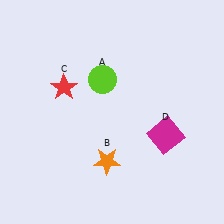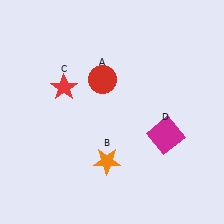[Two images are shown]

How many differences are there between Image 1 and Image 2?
There is 1 difference between the two images.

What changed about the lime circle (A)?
In Image 1, A is lime. In Image 2, it changed to red.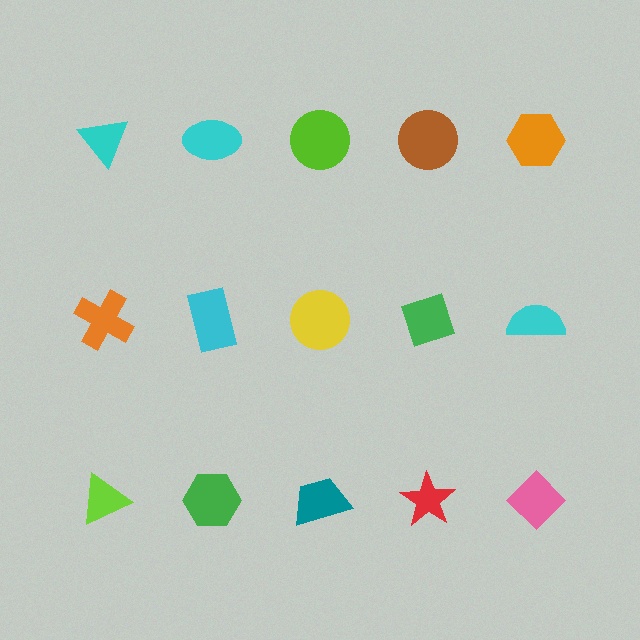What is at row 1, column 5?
An orange hexagon.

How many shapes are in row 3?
5 shapes.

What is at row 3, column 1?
A lime triangle.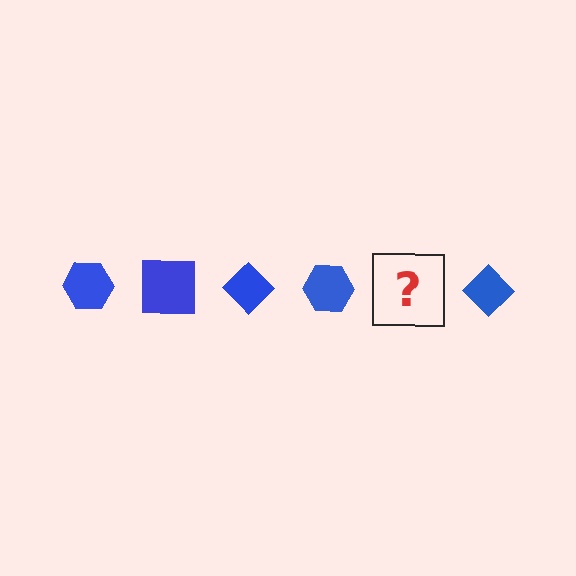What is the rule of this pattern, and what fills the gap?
The rule is that the pattern cycles through hexagon, square, diamond shapes in blue. The gap should be filled with a blue square.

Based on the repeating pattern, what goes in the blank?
The blank should be a blue square.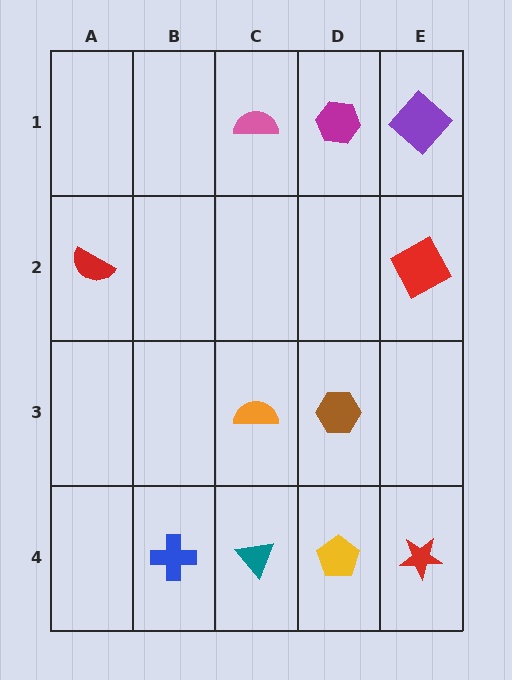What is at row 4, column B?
A blue cross.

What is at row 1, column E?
A purple diamond.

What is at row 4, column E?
A red star.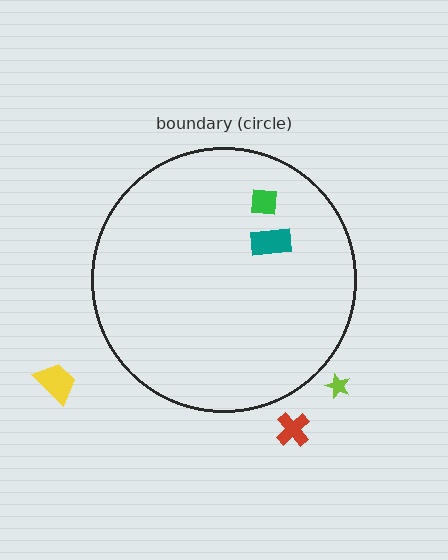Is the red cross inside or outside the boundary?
Outside.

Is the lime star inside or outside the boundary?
Outside.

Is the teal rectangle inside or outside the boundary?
Inside.